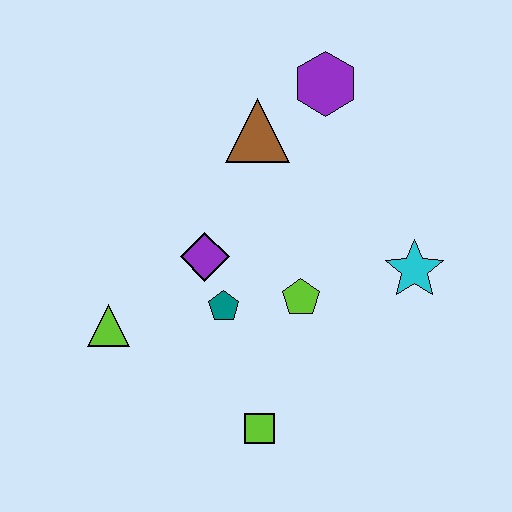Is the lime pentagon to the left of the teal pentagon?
No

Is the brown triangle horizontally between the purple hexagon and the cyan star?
No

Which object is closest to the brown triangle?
The purple hexagon is closest to the brown triangle.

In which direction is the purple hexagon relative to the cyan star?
The purple hexagon is above the cyan star.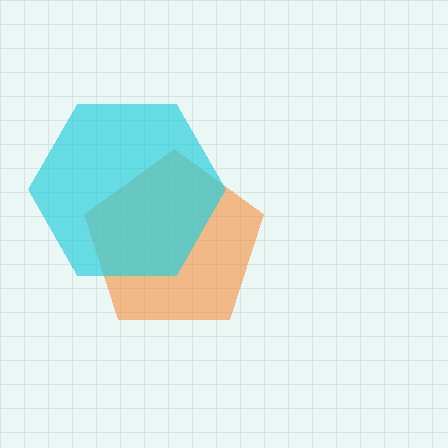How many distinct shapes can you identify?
There are 2 distinct shapes: an orange pentagon, a cyan hexagon.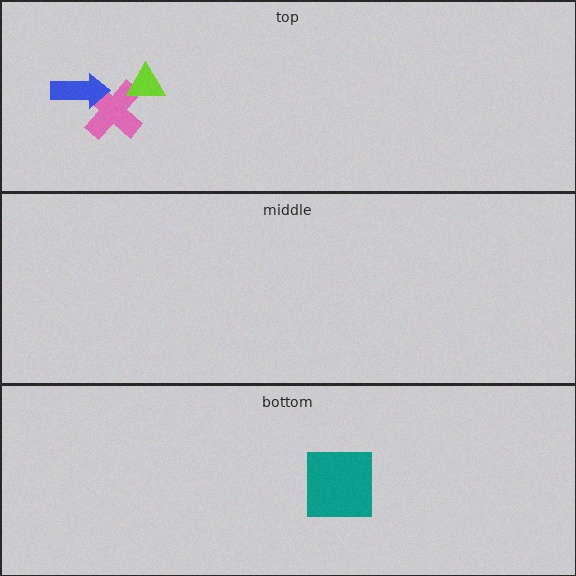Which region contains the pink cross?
The top region.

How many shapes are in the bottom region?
1.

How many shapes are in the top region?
3.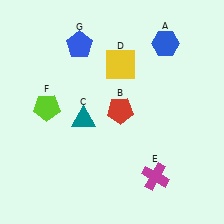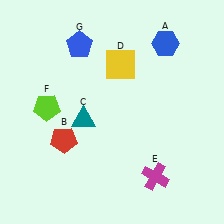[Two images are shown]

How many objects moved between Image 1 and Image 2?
1 object moved between the two images.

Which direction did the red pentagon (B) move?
The red pentagon (B) moved left.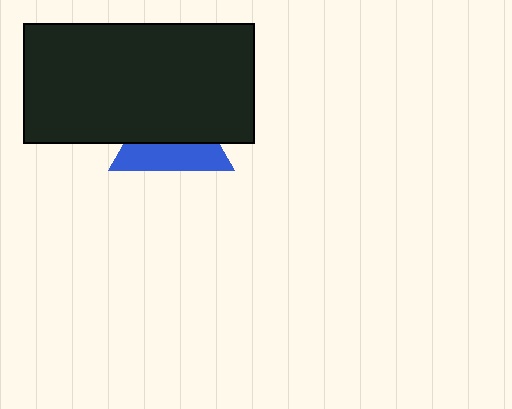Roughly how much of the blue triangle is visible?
A small part of it is visible (roughly 44%).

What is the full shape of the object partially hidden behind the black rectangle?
The partially hidden object is a blue triangle.